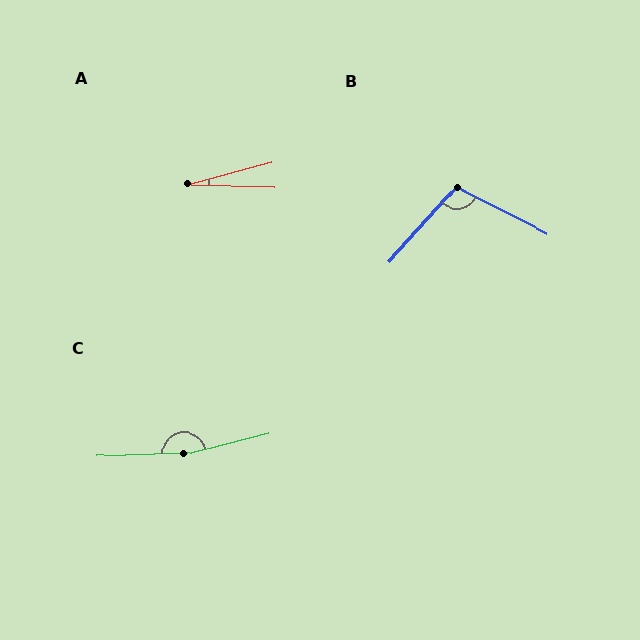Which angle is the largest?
C, at approximately 168 degrees.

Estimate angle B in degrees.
Approximately 105 degrees.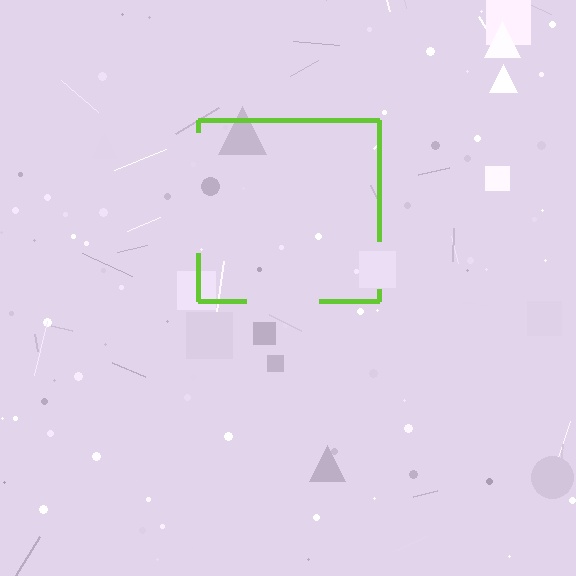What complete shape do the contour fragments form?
The contour fragments form a square.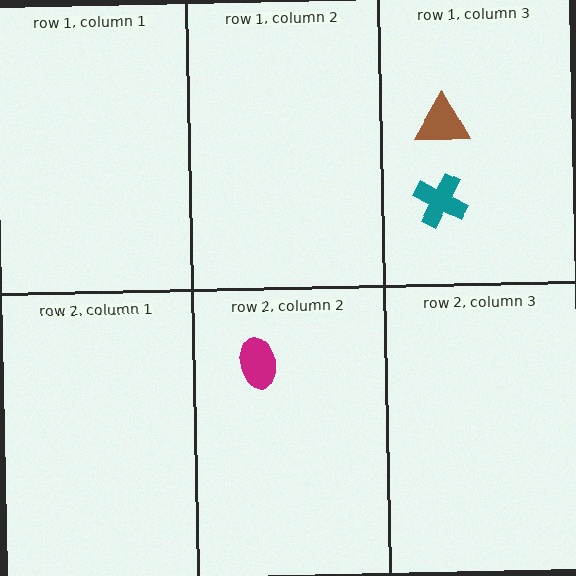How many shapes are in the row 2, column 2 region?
1.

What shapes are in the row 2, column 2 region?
The magenta ellipse.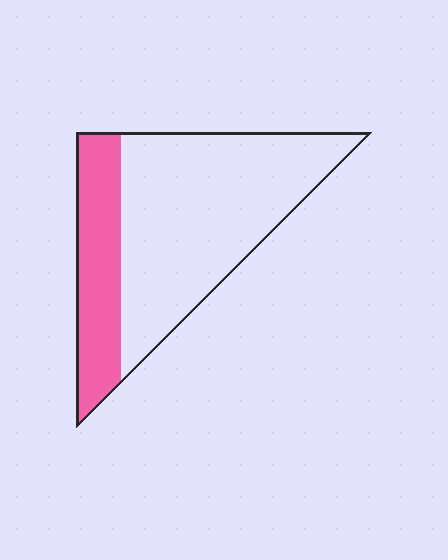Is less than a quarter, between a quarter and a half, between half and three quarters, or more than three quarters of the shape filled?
Between a quarter and a half.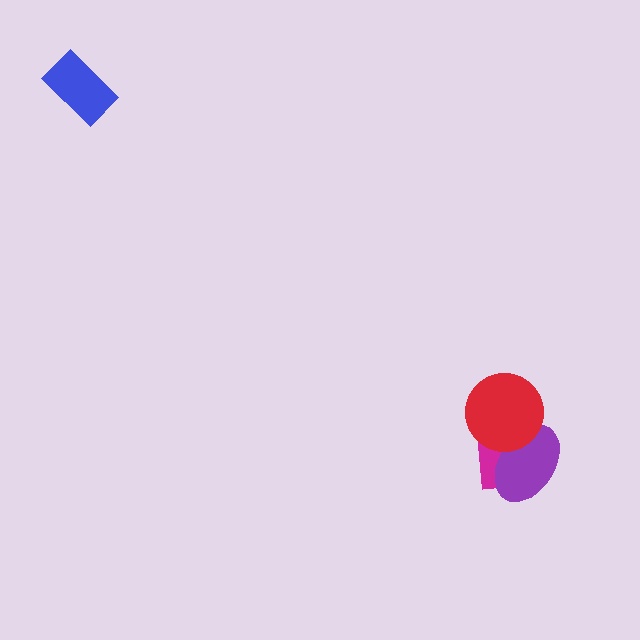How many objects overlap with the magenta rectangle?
2 objects overlap with the magenta rectangle.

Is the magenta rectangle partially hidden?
Yes, it is partially covered by another shape.